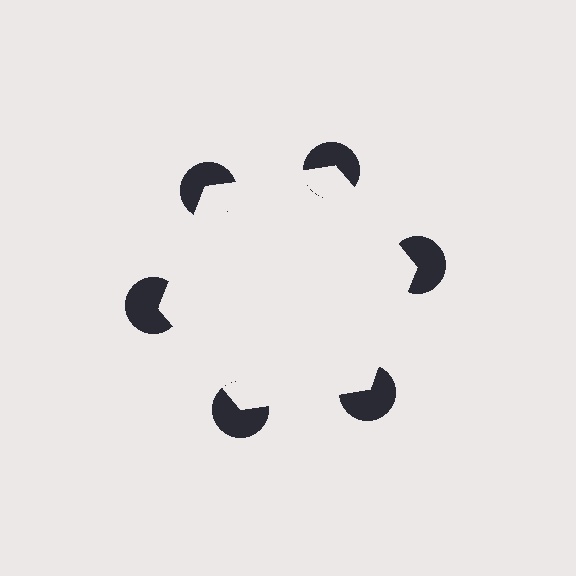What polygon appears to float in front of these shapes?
An illusory hexagon — its edges are inferred from the aligned wedge cuts in the pac-man discs, not physically drawn.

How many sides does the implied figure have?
6 sides.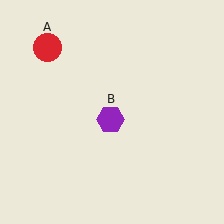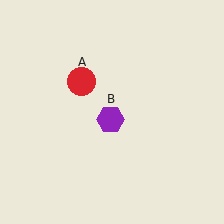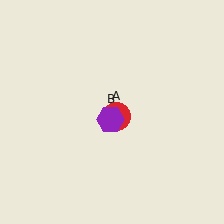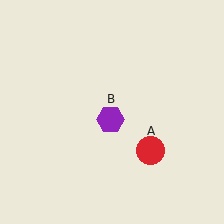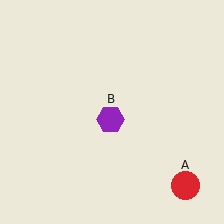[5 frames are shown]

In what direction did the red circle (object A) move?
The red circle (object A) moved down and to the right.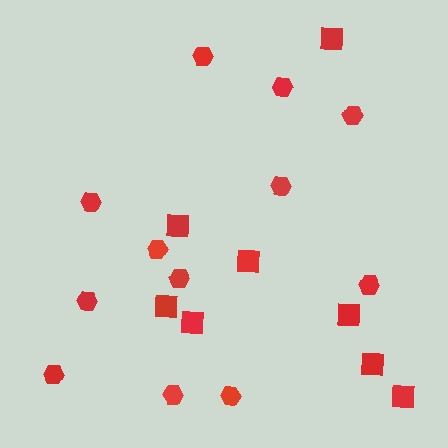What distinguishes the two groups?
There are 2 groups: one group of hexagons (12) and one group of squares (8).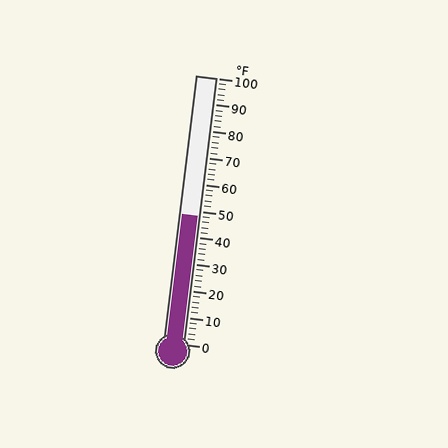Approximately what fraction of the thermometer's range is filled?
The thermometer is filled to approximately 50% of its range.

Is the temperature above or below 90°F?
The temperature is below 90°F.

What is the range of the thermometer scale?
The thermometer scale ranges from 0°F to 100°F.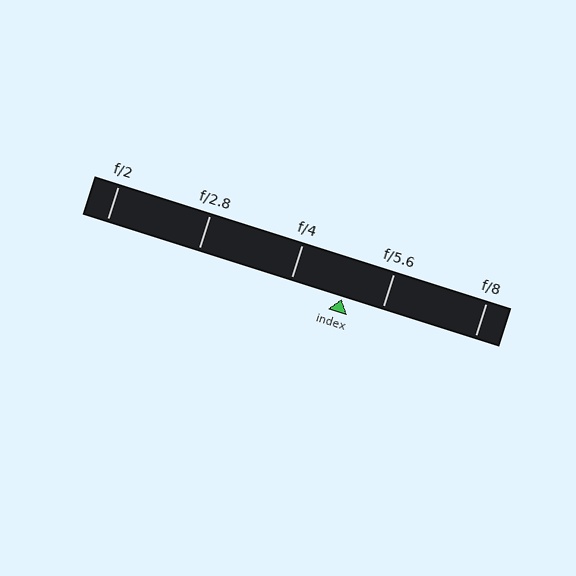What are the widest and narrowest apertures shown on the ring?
The widest aperture shown is f/2 and the narrowest is f/8.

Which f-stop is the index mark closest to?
The index mark is closest to f/5.6.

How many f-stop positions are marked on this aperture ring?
There are 5 f-stop positions marked.